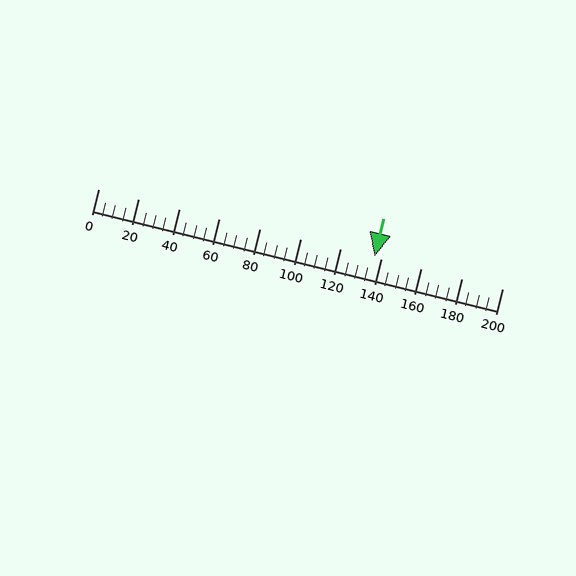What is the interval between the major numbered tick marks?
The major tick marks are spaced 20 units apart.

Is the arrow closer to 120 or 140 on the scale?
The arrow is closer to 140.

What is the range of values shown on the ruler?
The ruler shows values from 0 to 200.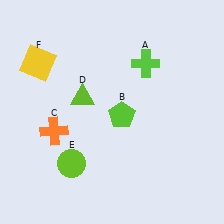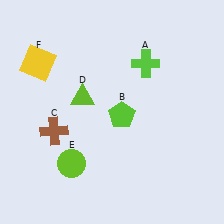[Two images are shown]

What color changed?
The cross (C) changed from orange in Image 1 to brown in Image 2.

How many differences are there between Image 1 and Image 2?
There is 1 difference between the two images.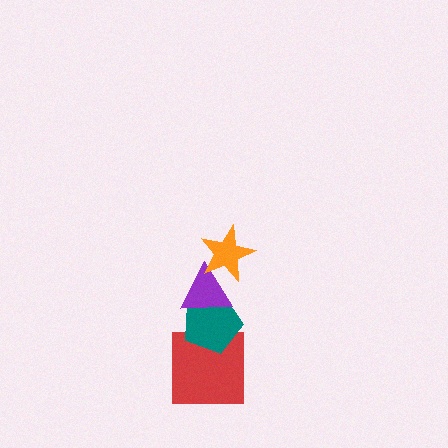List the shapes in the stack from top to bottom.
From top to bottom: the orange star, the purple triangle, the teal pentagon, the red square.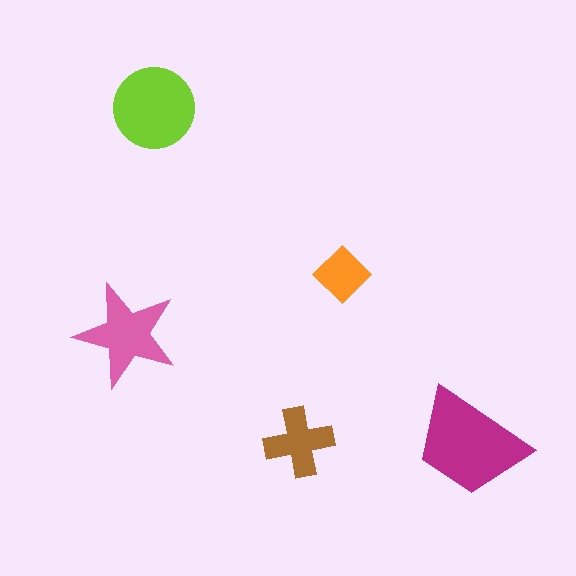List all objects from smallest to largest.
The orange diamond, the brown cross, the pink star, the lime circle, the magenta trapezoid.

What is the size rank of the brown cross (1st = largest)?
4th.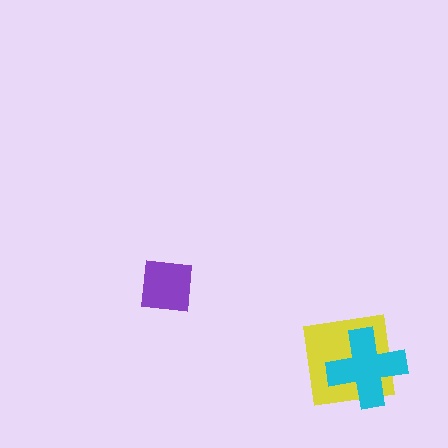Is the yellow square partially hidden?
Yes, it is partially covered by another shape.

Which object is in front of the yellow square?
The cyan cross is in front of the yellow square.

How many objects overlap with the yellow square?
1 object overlaps with the yellow square.